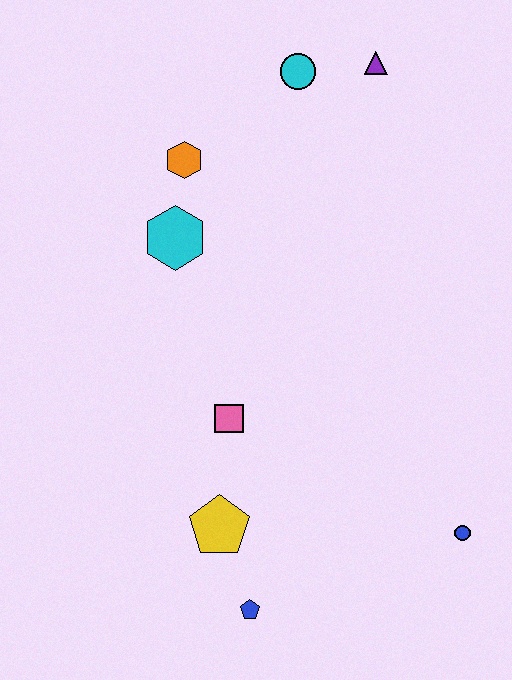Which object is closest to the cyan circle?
The purple triangle is closest to the cyan circle.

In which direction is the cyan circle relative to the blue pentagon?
The cyan circle is above the blue pentagon.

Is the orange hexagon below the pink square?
No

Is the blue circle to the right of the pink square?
Yes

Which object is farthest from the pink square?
The purple triangle is farthest from the pink square.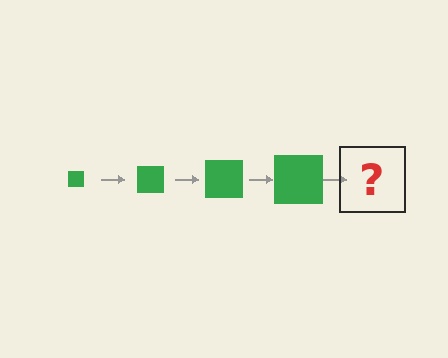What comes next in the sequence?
The next element should be a green square, larger than the previous one.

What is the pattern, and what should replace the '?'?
The pattern is that the square gets progressively larger each step. The '?' should be a green square, larger than the previous one.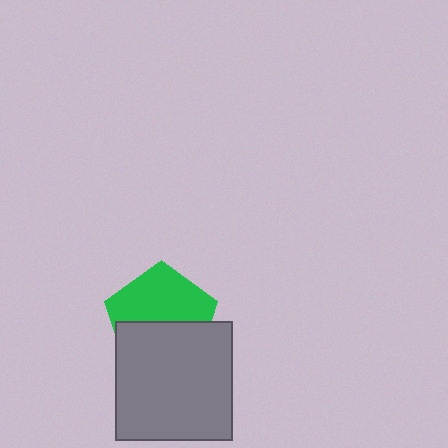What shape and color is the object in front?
The object in front is a gray rectangle.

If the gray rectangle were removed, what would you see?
You would see the complete green pentagon.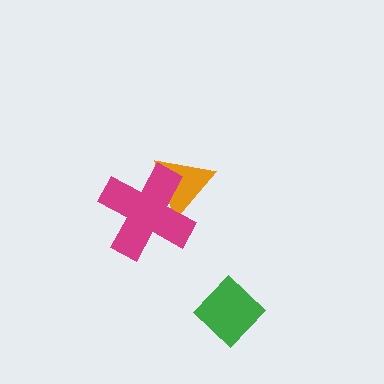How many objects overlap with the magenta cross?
1 object overlaps with the magenta cross.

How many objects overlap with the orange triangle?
1 object overlaps with the orange triangle.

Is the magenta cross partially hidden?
No, no other shape covers it.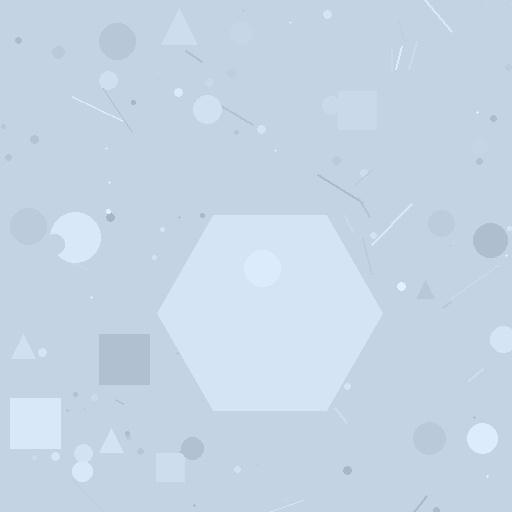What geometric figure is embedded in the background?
A hexagon is embedded in the background.